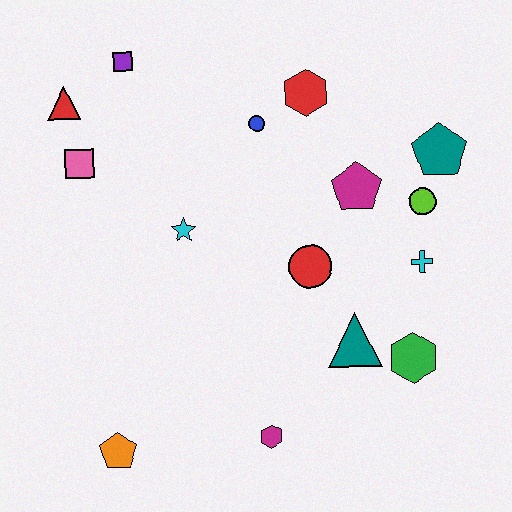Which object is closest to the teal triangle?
The green hexagon is closest to the teal triangle.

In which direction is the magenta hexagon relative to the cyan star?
The magenta hexagon is below the cyan star.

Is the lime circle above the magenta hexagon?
Yes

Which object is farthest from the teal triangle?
The red triangle is farthest from the teal triangle.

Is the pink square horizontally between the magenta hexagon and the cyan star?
No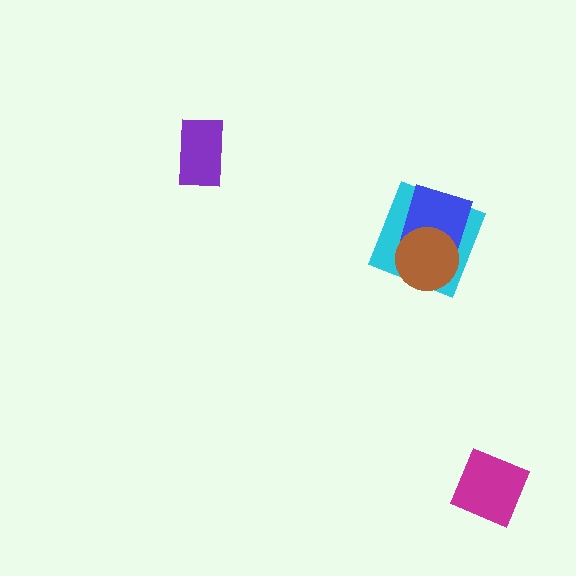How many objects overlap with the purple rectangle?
0 objects overlap with the purple rectangle.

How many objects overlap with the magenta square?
0 objects overlap with the magenta square.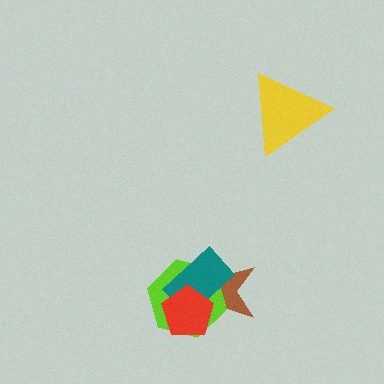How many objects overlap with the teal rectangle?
3 objects overlap with the teal rectangle.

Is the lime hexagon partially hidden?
Yes, it is partially covered by another shape.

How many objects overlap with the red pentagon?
3 objects overlap with the red pentagon.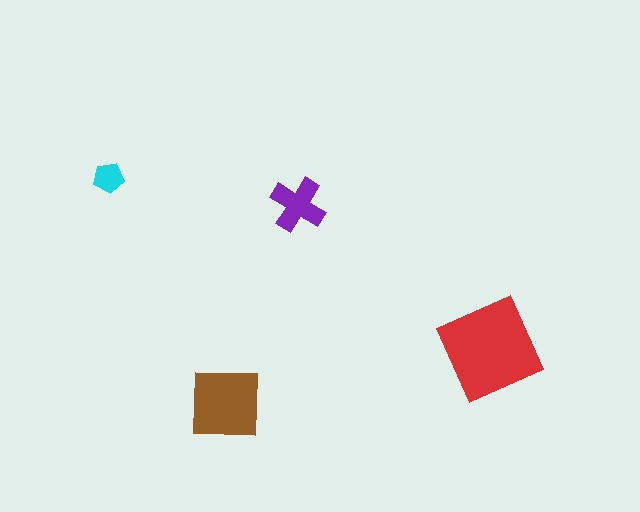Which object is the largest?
The red diamond.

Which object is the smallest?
The cyan pentagon.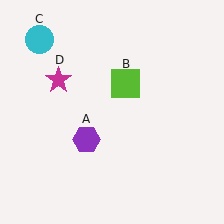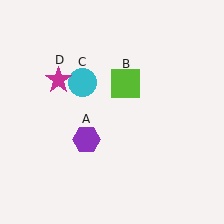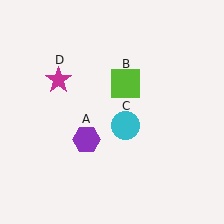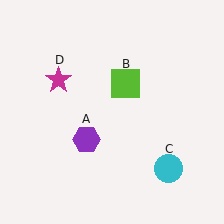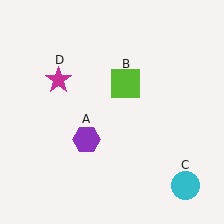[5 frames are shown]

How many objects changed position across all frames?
1 object changed position: cyan circle (object C).